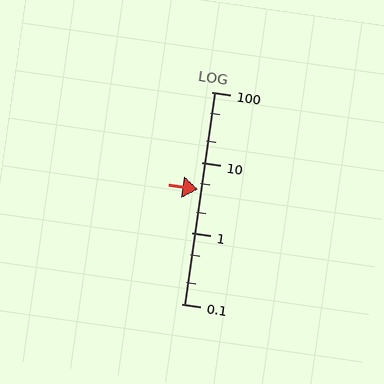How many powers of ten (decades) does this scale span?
The scale spans 3 decades, from 0.1 to 100.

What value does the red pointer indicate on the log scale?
The pointer indicates approximately 4.1.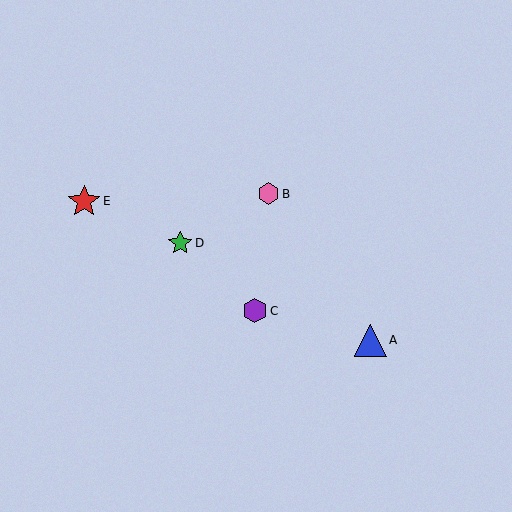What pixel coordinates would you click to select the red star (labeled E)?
Click at (84, 201) to select the red star E.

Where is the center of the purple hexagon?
The center of the purple hexagon is at (255, 311).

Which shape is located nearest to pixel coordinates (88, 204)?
The red star (labeled E) at (84, 201) is nearest to that location.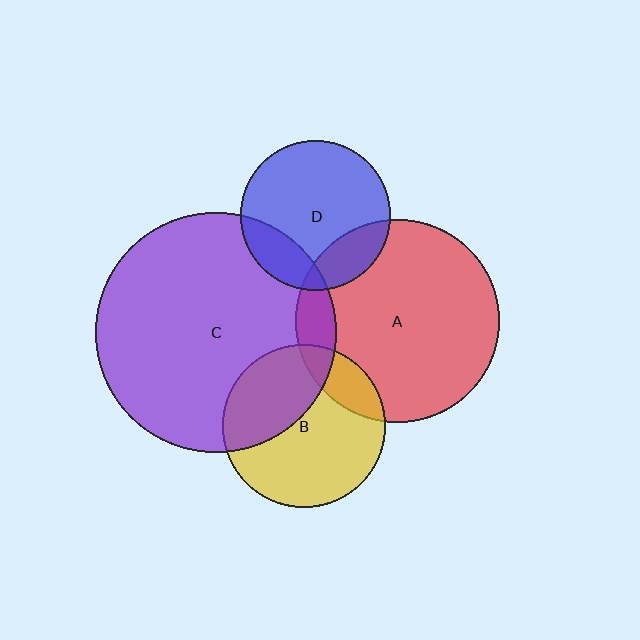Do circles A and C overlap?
Yes.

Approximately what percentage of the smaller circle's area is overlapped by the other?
Approximately 10%.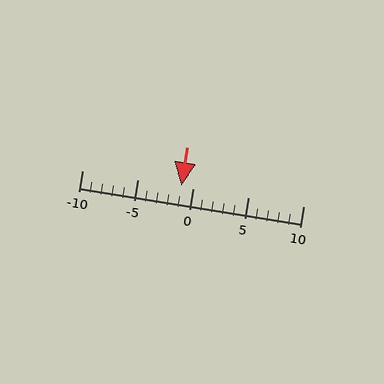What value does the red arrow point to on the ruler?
The red arrow points to approximately -1.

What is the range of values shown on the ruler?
The ruler shows values from -10 to 10.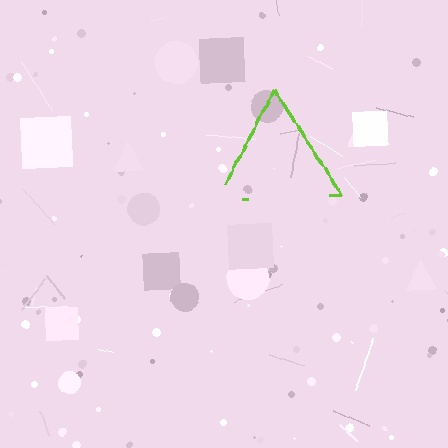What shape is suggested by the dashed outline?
The dashed outline suggests a triangle.